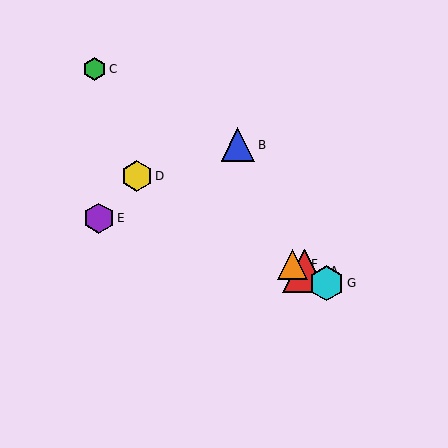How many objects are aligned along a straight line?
4 objects (A, D, F, G) are aligned along a straight line.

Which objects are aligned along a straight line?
Objects A, D, F, G are aligned along a straight line.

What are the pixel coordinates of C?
Object C is at (95, 69).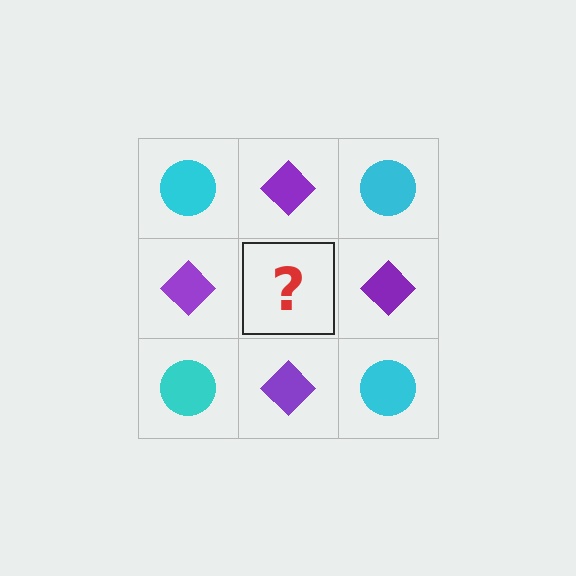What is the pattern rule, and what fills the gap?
The rule is that it alternates cyan circle and purple diamond in a checkerboard pattern. The gap should be filled with a cyan circle.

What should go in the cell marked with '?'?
The missing cell should contain a cyan circle.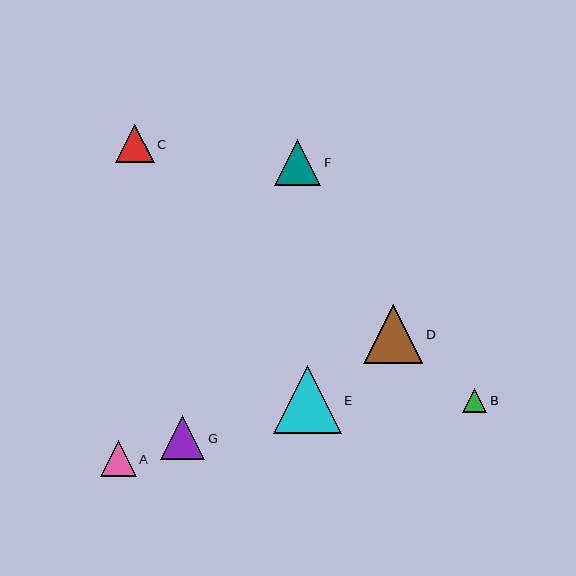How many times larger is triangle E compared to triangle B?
Triangle E is approximately 2.8 times the size of triangle B.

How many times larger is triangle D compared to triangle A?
Triangle D is approximately 1.7 times the size of triangle A.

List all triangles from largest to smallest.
From largest to smallest: E, D, F, G, C, A, B.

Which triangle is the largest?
Triangle E is the largest with a size of approximately 68 pixels.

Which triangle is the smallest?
Triangle B is the smallest with a size of approximately 24 pixels.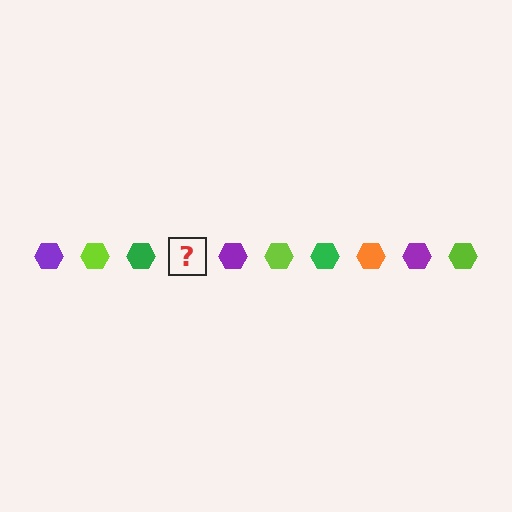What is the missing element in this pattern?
The missing element is an orange hexagon.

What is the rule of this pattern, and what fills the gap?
The rule is that the pattern cycles through purple, lime, green, orange hexagons. The gap should be filled with an orange hexagon.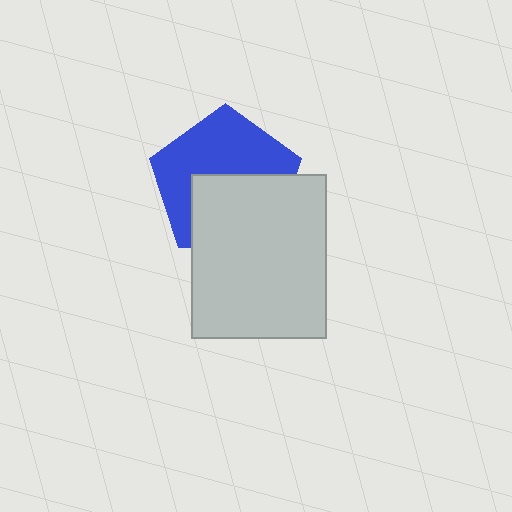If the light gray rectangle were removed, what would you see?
You would see the complete blue pentagon.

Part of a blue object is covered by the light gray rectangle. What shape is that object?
It is a pentagon.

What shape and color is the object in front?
The object in front is a light gray rectangle.